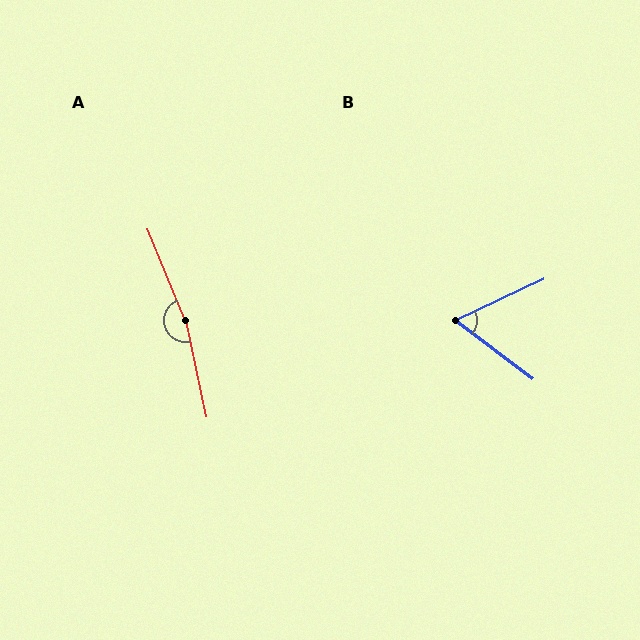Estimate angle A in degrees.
Approximately 170 degrees.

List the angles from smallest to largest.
B (62°), A (170°).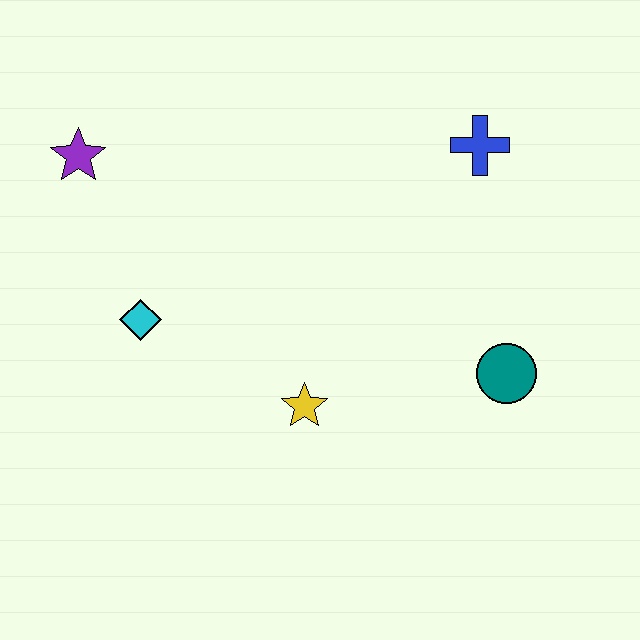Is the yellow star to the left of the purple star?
No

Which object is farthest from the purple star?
The teal circle is farthest from the purple star.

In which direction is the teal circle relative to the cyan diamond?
The teal circle is to the right of the cyan diamond.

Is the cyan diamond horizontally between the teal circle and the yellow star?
No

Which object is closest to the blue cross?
The teal circle is closest to the blue cross.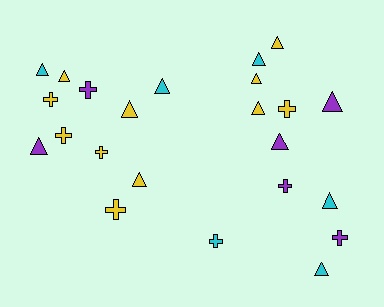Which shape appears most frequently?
Triangle, with 14 objects.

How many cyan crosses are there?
There is 1 cyan cross.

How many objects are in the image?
There are 23 objects.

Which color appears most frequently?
Yellow, with 11 objects.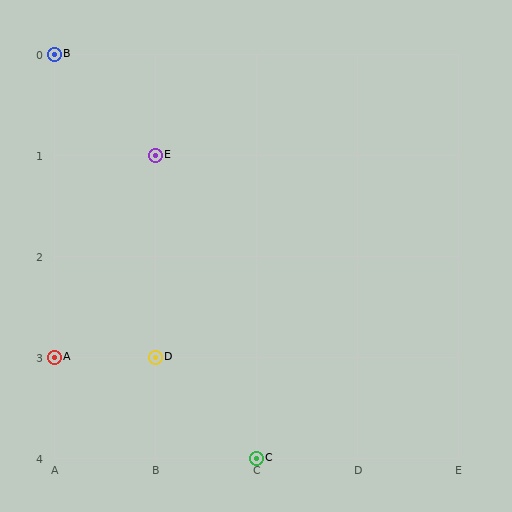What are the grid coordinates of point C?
Point C is at grid coordinates (C, 4).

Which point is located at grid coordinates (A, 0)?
Point B is at (A, 0).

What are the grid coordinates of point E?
Point E is at grid coordinates (B, 1).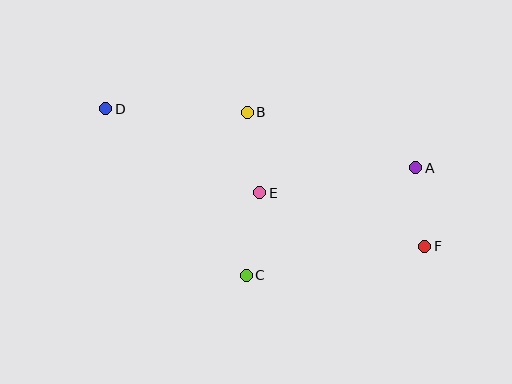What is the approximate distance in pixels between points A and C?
The distance between A and C is approximately 201 pixels.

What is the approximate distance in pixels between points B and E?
The distance between B and E is approximately 81 pixels.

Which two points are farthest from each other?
Points D and F are farthest from each other.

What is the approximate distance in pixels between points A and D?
The distance between A and D is approximately 316 pixels.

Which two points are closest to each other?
Points A and F are closest to each other.